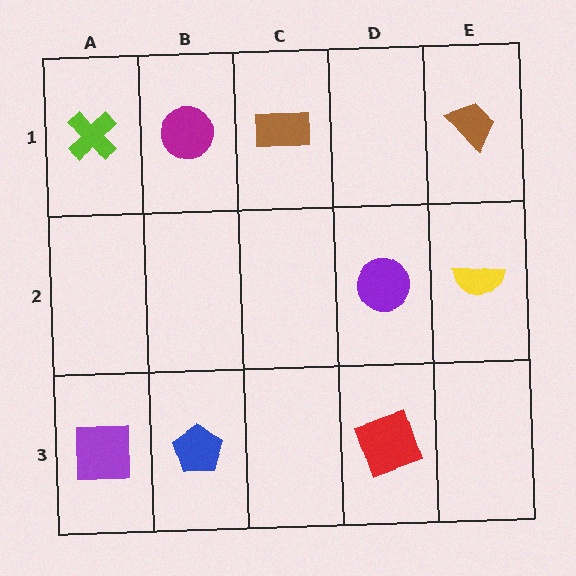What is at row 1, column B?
A magenta circle.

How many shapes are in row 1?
4 shapes.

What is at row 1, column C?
A brown rectangle.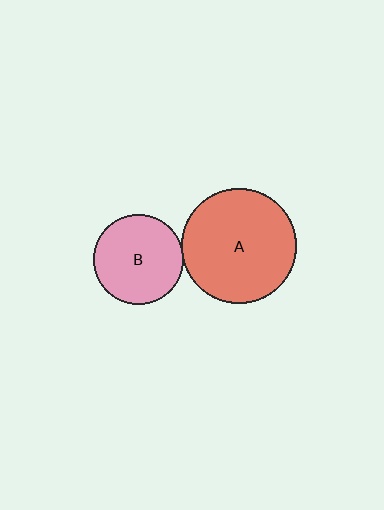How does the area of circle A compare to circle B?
Approximately 1.6 times.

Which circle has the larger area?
Circle A (red).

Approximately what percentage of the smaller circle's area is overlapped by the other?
Approximately 5%.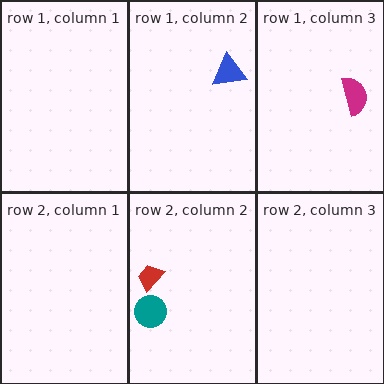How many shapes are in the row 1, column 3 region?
1.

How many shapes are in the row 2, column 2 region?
2.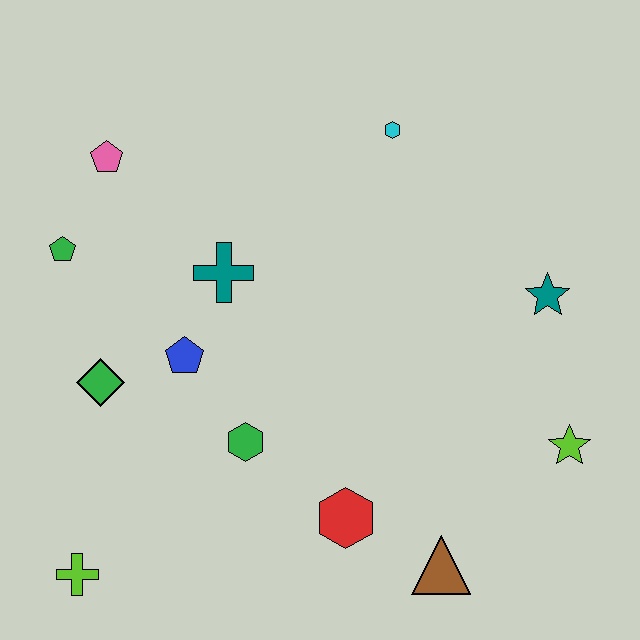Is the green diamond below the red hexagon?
No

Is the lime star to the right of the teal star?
Yes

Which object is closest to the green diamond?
The blue pentagon is closest to the green diamond.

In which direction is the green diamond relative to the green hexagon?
The green diamond is to the left of the green hexagon.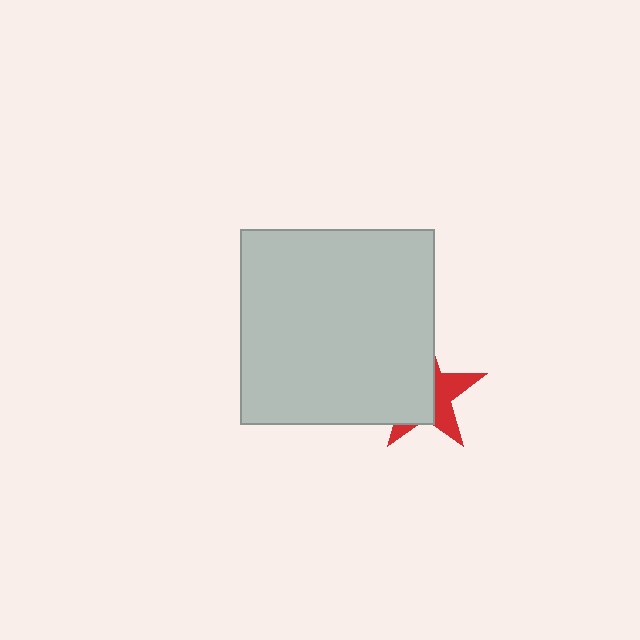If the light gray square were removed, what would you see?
You would see the complete red star.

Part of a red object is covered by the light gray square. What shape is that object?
It is a star.